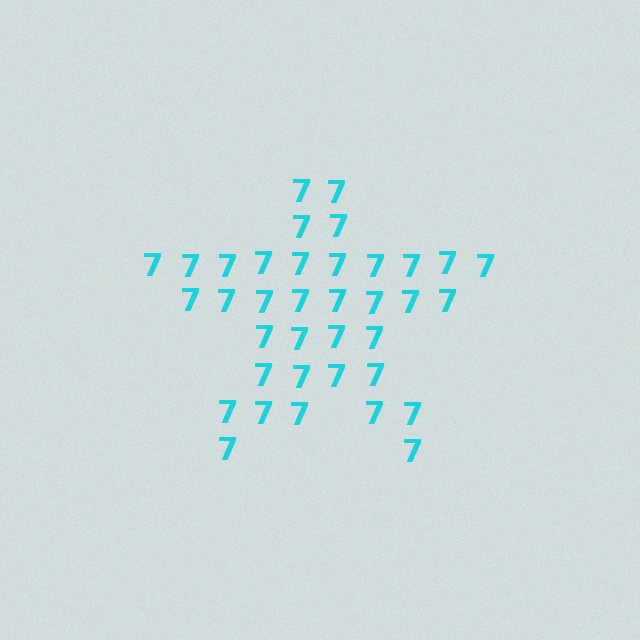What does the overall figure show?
The overall figure shows a star.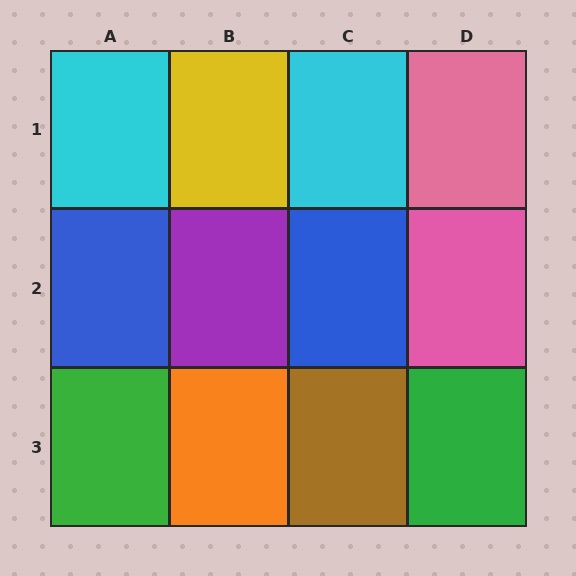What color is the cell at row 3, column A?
Green.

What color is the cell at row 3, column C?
Brown.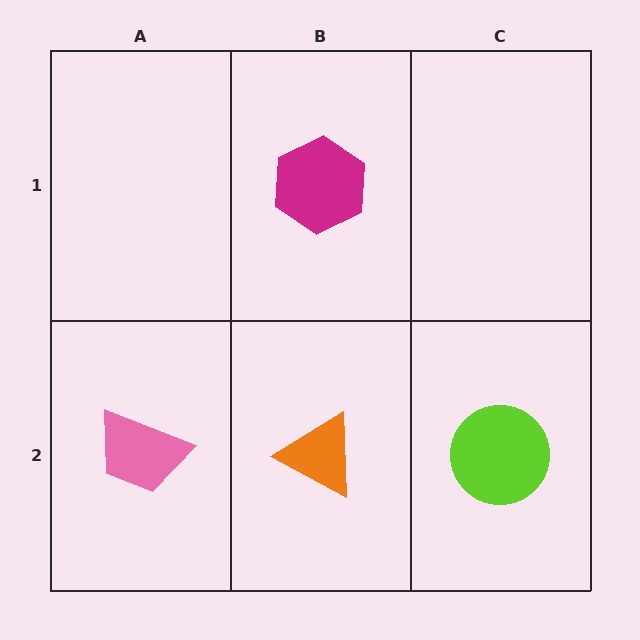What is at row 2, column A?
A pink trapezoid.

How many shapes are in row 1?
1 shape.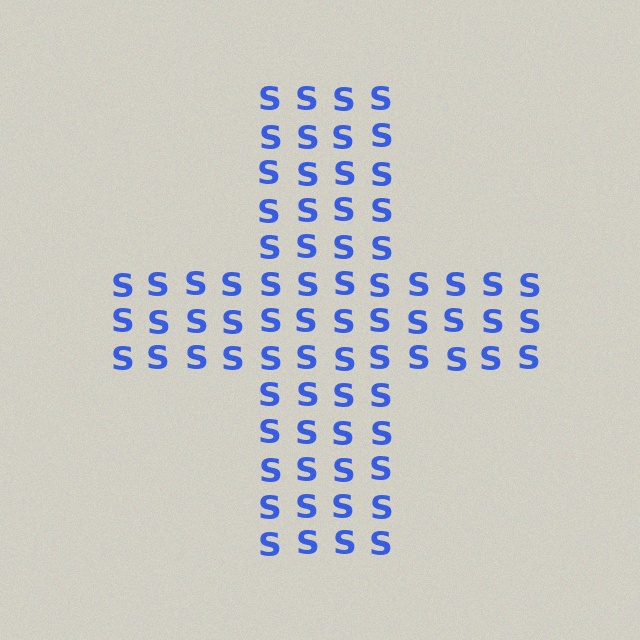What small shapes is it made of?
It is made of small letter S's.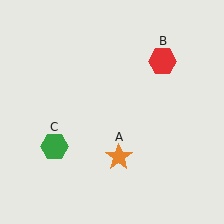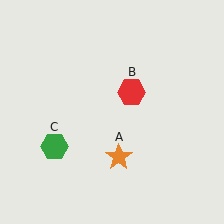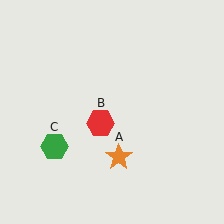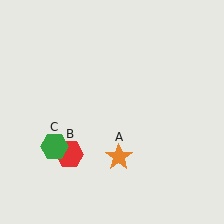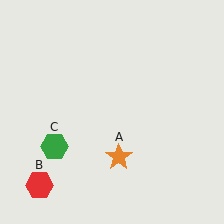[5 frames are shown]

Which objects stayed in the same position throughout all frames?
Orange star (object A) and green hexagon (object C) remained stationary.